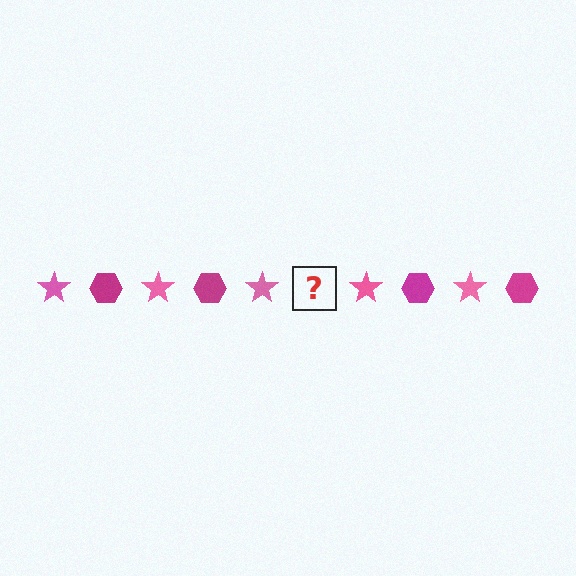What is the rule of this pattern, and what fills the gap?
The rule is that the pattern alternates between pink star and magenta hexagon. The gap should be filled with a magenta hexagon.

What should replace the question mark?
The question mark should be replaced with a magenta hexagon.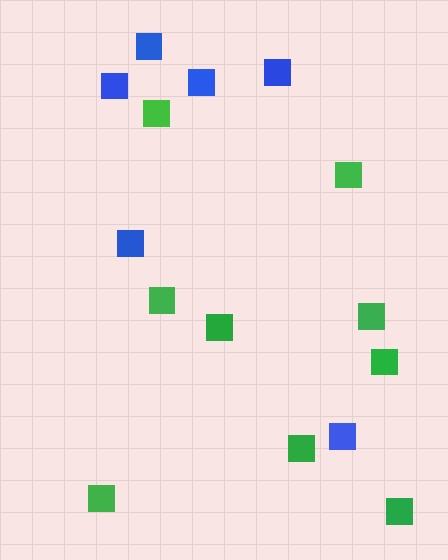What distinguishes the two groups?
There are 2 groups: one group of blue squares (6) and one group of green squares (9).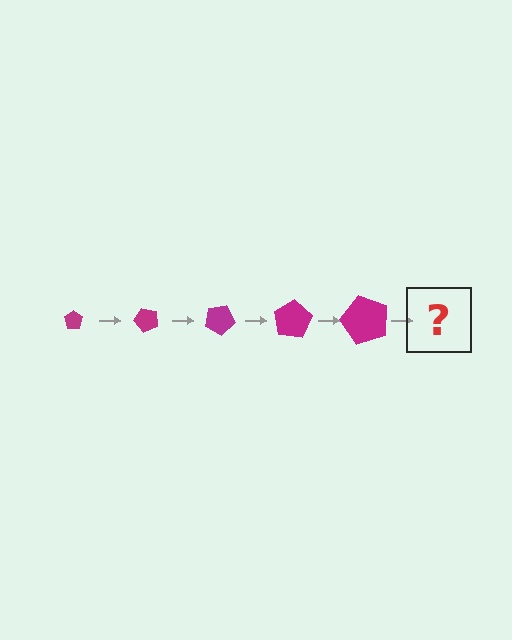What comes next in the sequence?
The next element should be a pentagon, larger than the previous one and rotated 250 degrees from the start.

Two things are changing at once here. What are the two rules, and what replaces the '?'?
The two rules are that the pentagon grows larger each step and it rotates 50 degrees each step. The '?' should be a pentagon, larger than the previous one and rotated 250 degrees from the start.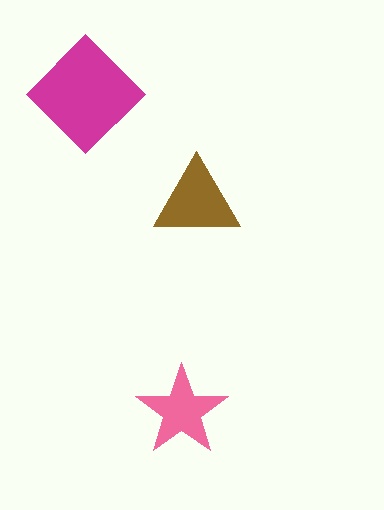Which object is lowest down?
The pink star is bottommost.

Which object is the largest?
The magenta diamond.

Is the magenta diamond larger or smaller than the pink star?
Larger.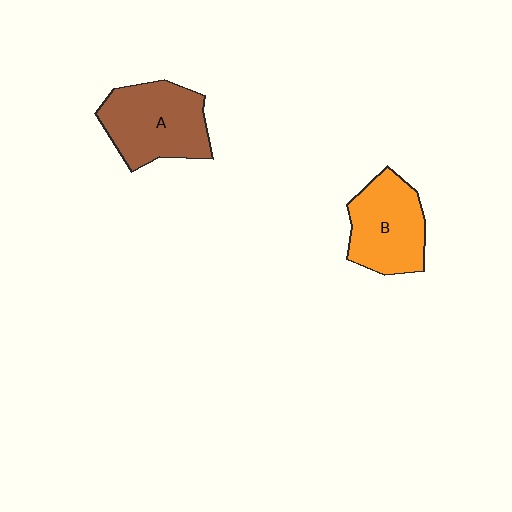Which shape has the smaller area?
Shape B (orange).